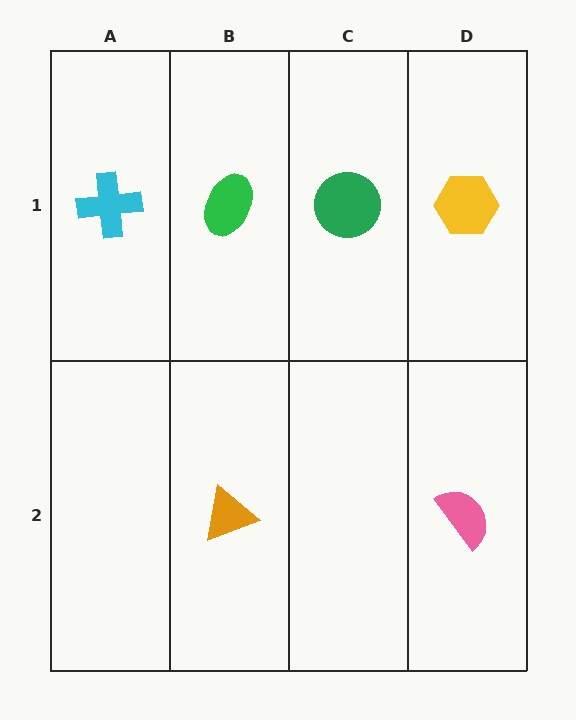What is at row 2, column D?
A pink semicircle.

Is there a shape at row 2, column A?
No, that cell is empty.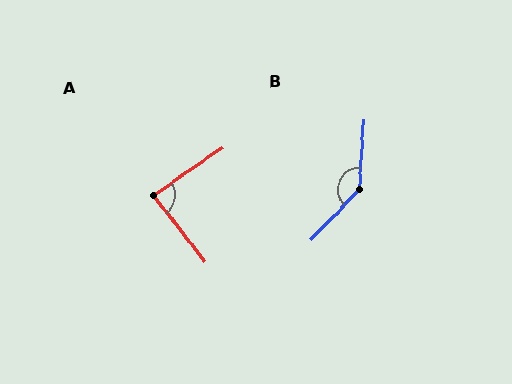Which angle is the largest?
B, at approximately 141 degrees.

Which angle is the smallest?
A, at approximately 87 degrees.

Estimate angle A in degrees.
Approximately 87 degrees.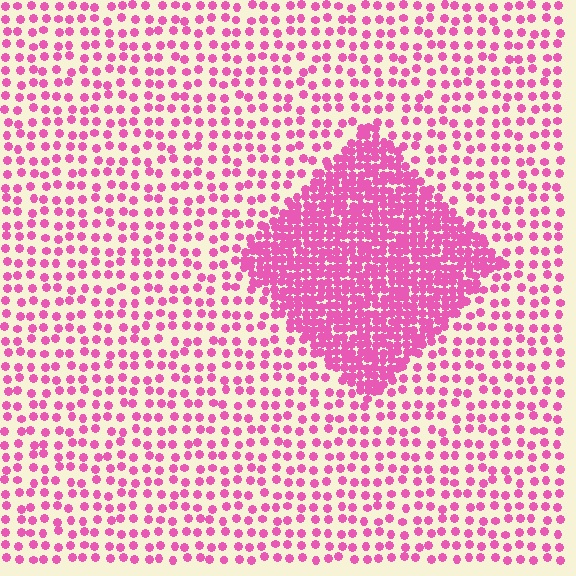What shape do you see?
I see a diamond.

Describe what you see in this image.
The image contains small pink elements arranged at two different densities. A diamond-shaped region is visible where the elements are more densely packed than the surrounding area.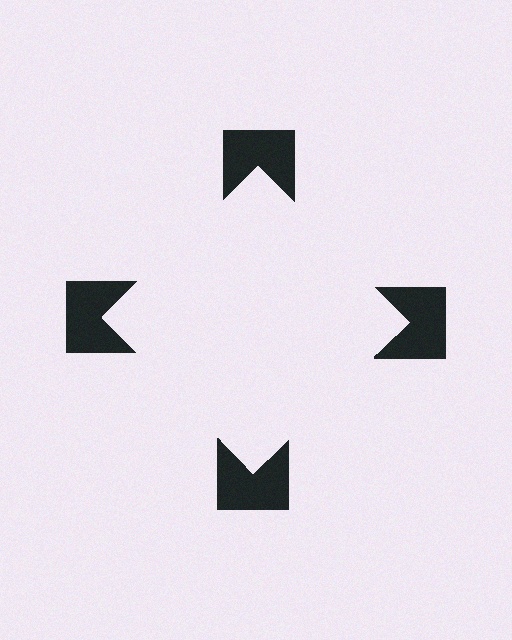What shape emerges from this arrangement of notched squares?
An illusory square — its edges are inferred from the aligned wedge cuts in the notched squares, not physically drawn.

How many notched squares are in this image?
There are 4 — one at each vertex of the illusory square.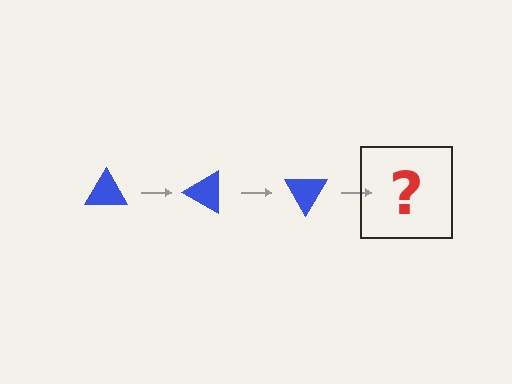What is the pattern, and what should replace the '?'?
The pattern is that the triangle rotates 30 degrees each step. The '?' should be a blue triangle rotated 90 degrees.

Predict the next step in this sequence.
The next step is a blue triangle rotated 90 degrees.